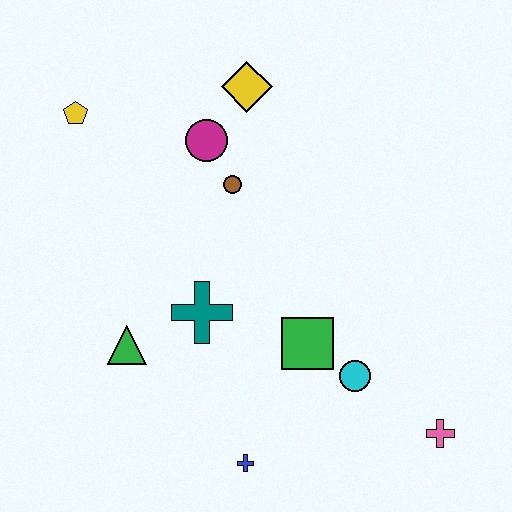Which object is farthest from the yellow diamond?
The pink cross is farthest from the yellow diamond.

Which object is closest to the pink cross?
The cyan circle is closest to the pink cross.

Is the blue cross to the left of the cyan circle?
Yes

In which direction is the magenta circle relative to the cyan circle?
The magenta circle is above the cyan circle.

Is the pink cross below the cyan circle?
Yes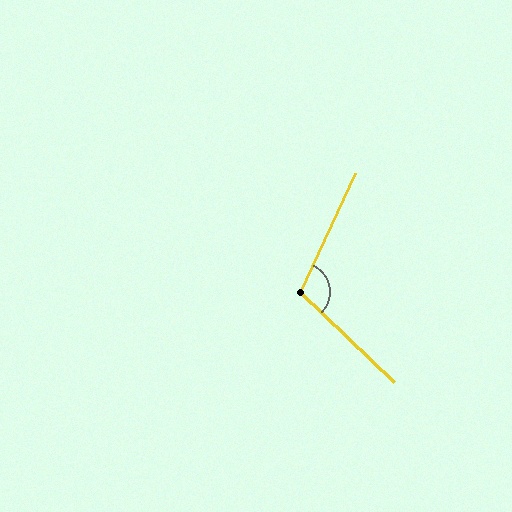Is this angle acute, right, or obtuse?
It is obtuse.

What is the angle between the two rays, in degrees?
Approximately 109 degrees.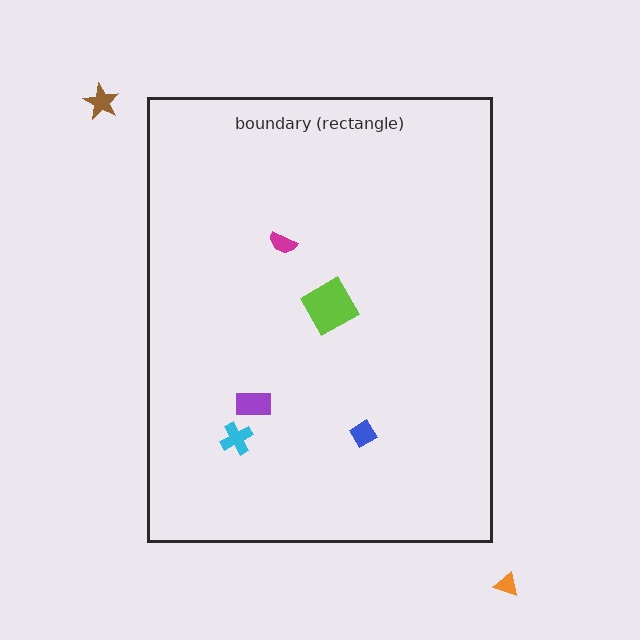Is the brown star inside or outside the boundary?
Outside.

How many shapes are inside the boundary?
5 inside, 2 outside.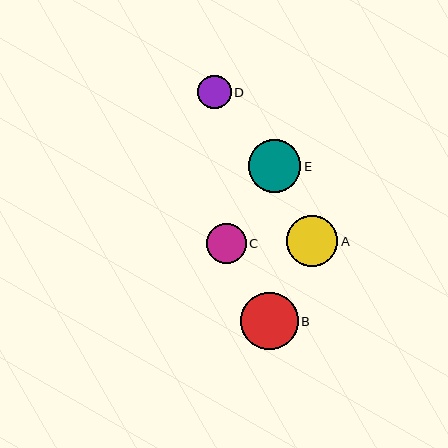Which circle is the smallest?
Circle D is the smallest with a size of approximately 33 pixels.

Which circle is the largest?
Circle B is the largest with a size of approximately 58 pixels.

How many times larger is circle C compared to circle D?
Circle C is approximately 1.2 times the size of circle D.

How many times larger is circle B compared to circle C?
Circle B is approximately 1.4 times the size of circle C.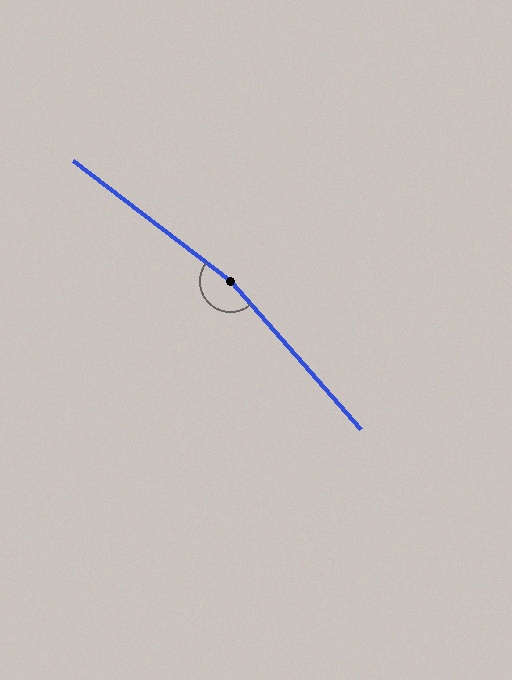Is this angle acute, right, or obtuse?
It is obtuse.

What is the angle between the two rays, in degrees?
Approximately 168 degrees.